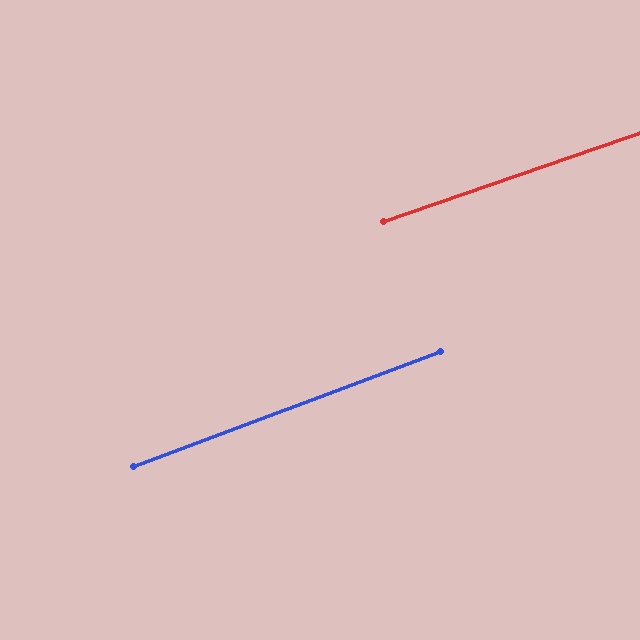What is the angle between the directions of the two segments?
Approximately 1 degree.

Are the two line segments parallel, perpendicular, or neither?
Parallel — their directions differ by only 1.4°.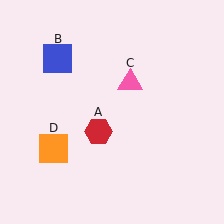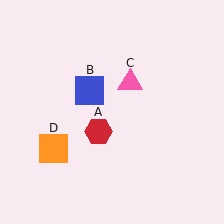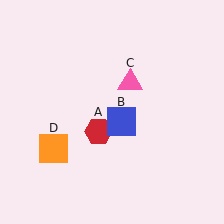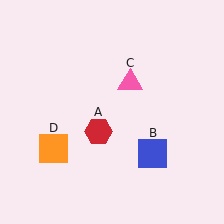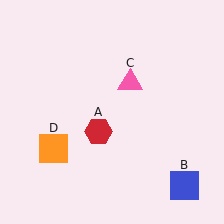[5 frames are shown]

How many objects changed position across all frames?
1 object changed position: blue square (object B).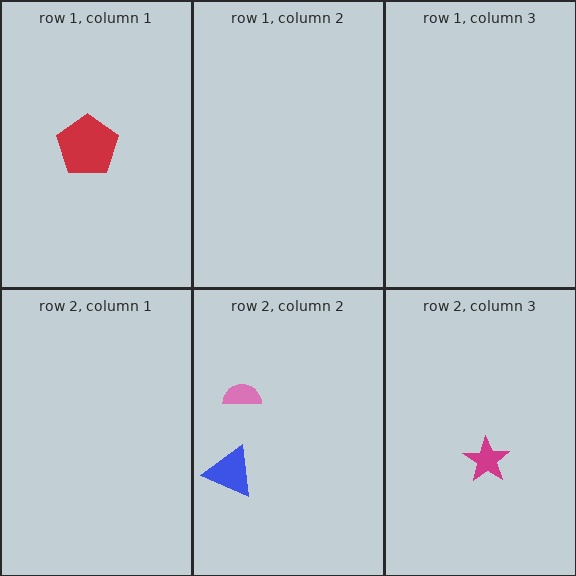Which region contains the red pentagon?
The row 1, column 1 region.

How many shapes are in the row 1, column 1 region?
1.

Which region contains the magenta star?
The row 2, column 3 region.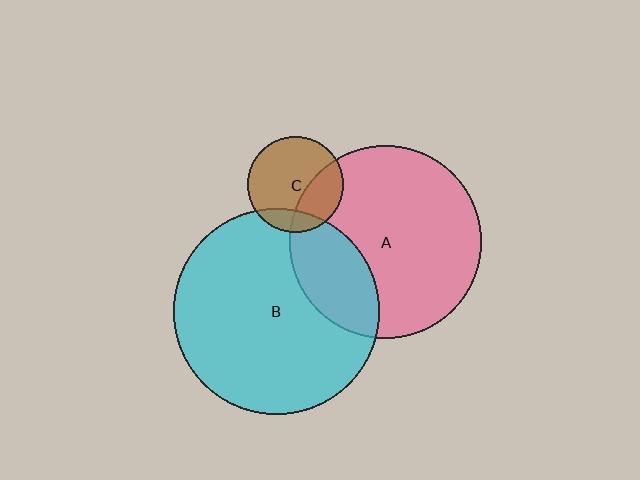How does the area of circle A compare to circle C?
Approximately 4.0 times.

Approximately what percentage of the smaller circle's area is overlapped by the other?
Approximately 30%.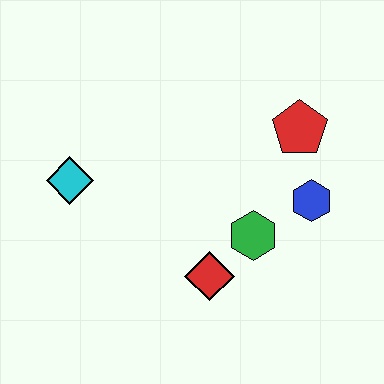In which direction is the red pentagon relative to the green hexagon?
The red pentagon is above the green hexagon.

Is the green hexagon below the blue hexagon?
Yes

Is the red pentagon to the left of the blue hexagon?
Yes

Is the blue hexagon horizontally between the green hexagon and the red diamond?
No